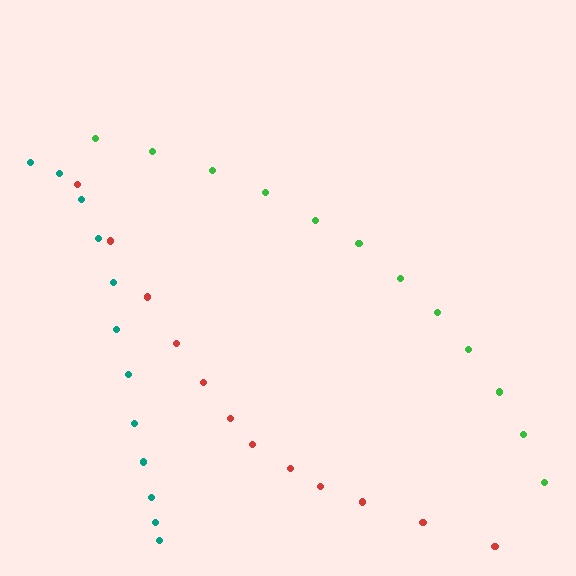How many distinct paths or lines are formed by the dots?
There are 3 distinct paths.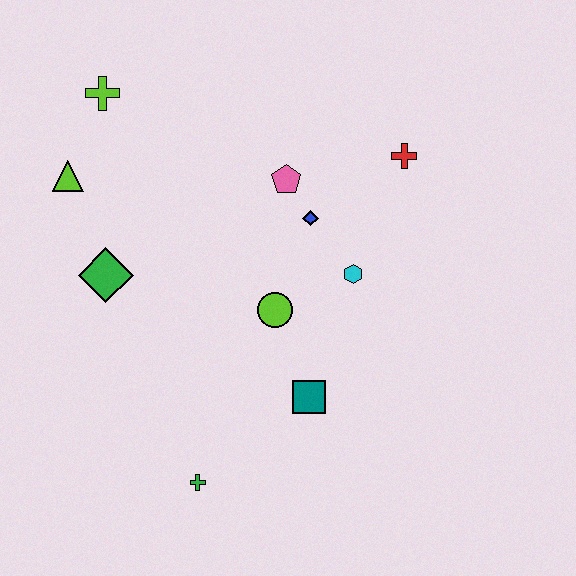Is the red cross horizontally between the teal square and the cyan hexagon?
No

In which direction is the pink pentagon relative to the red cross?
The pink pentagon is to the left of the red cross.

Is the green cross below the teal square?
Yes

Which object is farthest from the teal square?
The lime cross is farthest from the teal square.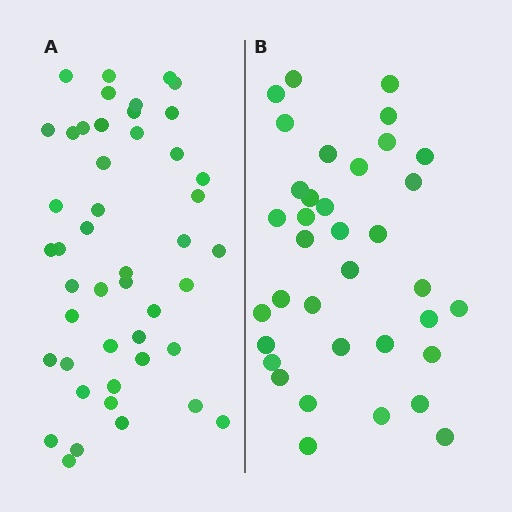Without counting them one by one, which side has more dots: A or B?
Region A (the left region) has more dots.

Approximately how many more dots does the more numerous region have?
Region A has roughly 10 or so more dots than region B.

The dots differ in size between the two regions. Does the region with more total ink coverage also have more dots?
No. Region B has more total ink coverage because its dots are larger, but region A actually contains more individual dots. Total area can be misleading — the number of items is what matters here.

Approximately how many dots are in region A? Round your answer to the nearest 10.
About 50 dots. (The exact count is 46, which rounds to 50.)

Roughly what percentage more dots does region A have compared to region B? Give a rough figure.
About 30% more.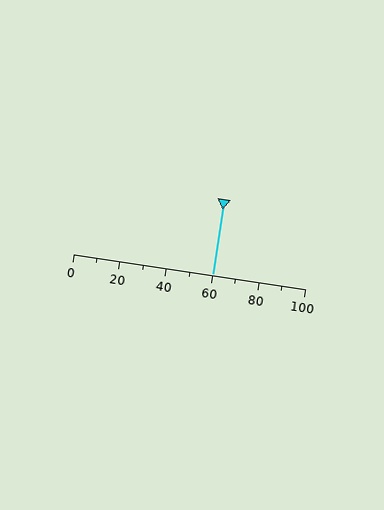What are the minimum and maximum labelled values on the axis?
The axis runs from 0 to 100.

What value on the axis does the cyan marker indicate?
The marker indicates approximately 60.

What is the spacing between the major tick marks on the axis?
The major ticks are spaced 20 apart.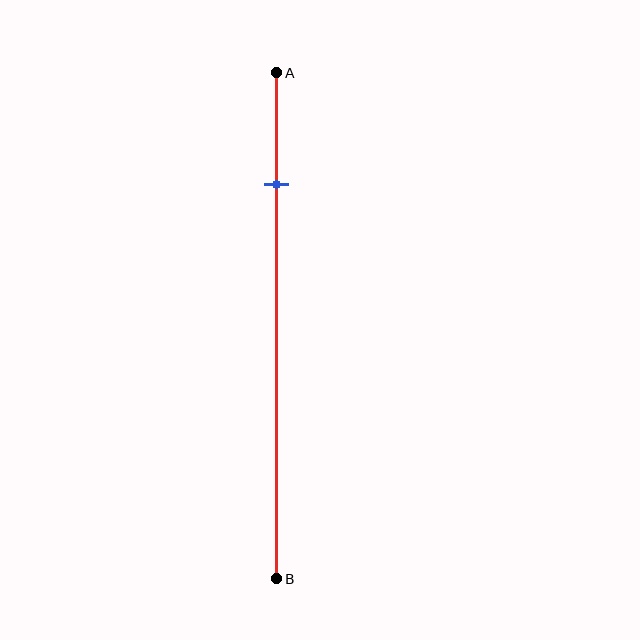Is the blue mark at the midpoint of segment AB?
No, the mark is at about 20% from A, not at the 50% midpoint.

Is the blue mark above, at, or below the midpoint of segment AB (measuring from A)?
The blue mark is above the midpoint of segment AB.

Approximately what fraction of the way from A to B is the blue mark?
The blue mark is approximately 20% of the way from A to B.